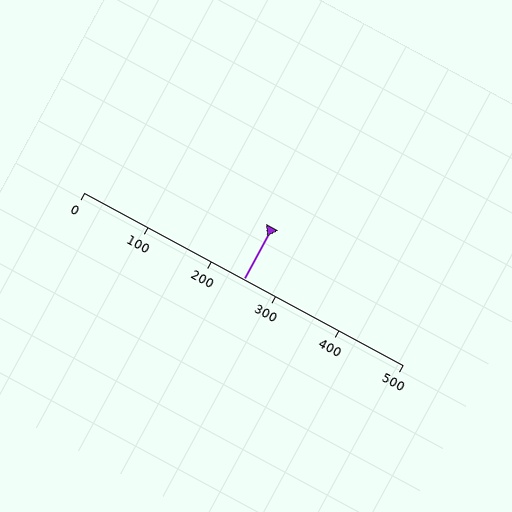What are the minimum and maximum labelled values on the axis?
The axis runs from 0 to 500.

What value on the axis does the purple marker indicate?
The marker indicates approximately 250.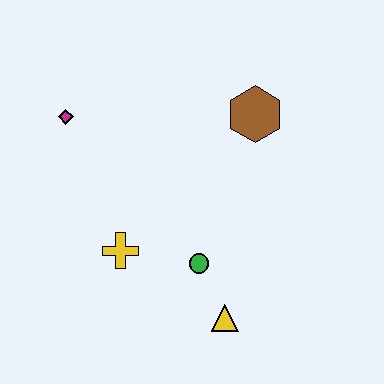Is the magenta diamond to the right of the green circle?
No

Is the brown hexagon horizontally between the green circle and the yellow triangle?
No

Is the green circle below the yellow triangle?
No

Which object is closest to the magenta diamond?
The yellow cross is closest to the magenta diamond.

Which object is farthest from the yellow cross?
The brown hexagon is farthest from the yellow cross.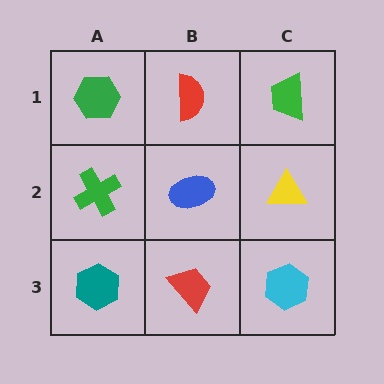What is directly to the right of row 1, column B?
A green trapezoid.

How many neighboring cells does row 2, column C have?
3.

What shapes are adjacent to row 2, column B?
A red semicircle (row 1, column B), a red trapezoid (row 3, column B), a green cross (row 2, column A), a yellow triangle (row 2, column C).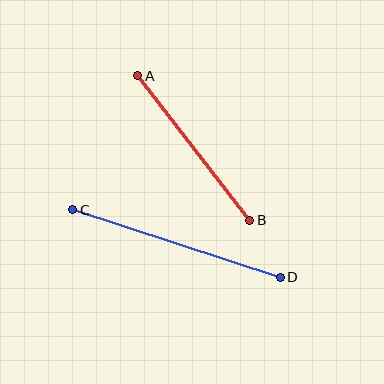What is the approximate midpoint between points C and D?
The midpoint is at approximately (177, 243) pixels.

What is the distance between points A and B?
The distance is approximately 183 pixels.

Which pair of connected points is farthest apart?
Points C and D are farthest apart.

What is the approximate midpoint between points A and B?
The midpoint is at approximately (194, 148) pixels.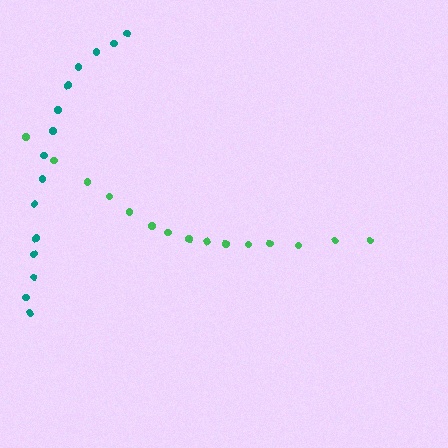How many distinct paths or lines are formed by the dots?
There are 2 distinct paths.